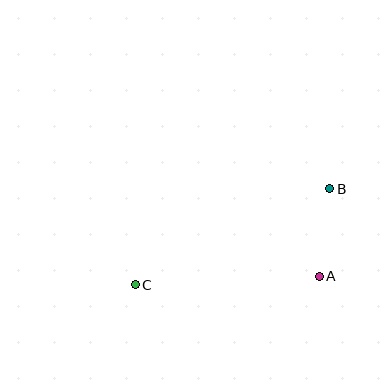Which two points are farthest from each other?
Points B and C are farthest from each other.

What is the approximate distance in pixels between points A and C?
The distance between A and C is approximately 184 pixels.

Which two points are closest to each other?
Points A and B are closest to each other.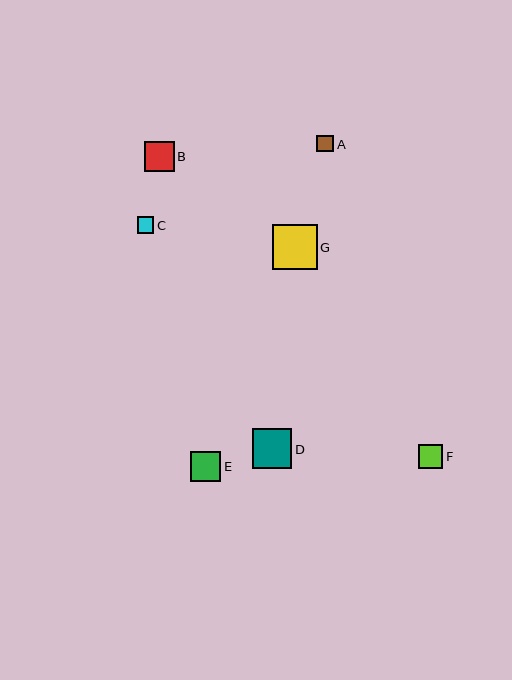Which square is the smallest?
Square C is the smallest with a size of approximately 16 pixels.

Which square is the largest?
Square G is the largest with a size of approximately 45 pixels.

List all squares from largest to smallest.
From largest to smallest: G, D, E, B, F, A, C.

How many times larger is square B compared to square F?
Square B is approximately 1.2 times the size of square F.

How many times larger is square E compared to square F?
Square E is approximately 1.2 times the size of square F.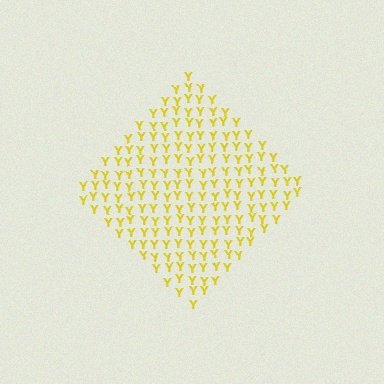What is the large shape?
The large shape is a diamond.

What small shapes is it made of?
It is made of small letter Y's.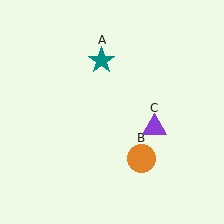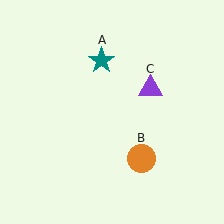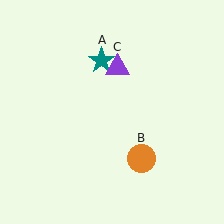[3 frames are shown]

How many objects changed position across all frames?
1 object changed position: purple triangle (object C).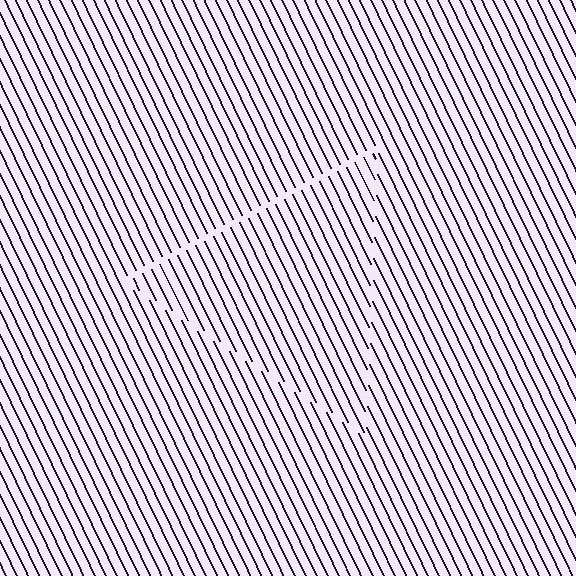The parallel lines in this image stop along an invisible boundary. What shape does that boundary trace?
An illusory triangle. The interior of the shape contains the same grating, shifted by half a period — the contour is defined by the phase discontinuity where line-ends from the inner and outer gratings abut.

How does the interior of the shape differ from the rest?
The interior of the shape contains the same grating, shifted by half a period — the contour is defined by the phase discontinuity where line-ends from the inner and outer gratings abut.